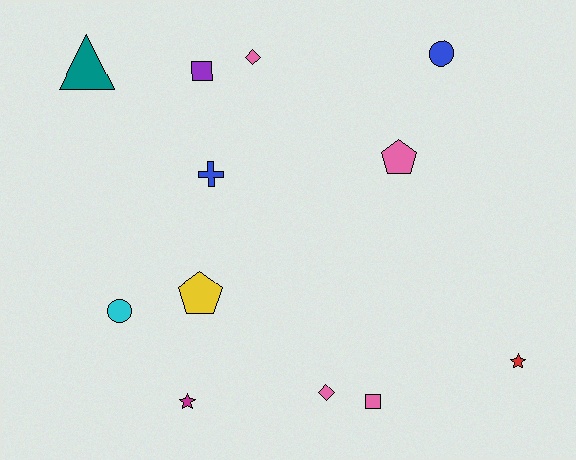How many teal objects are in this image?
There is 1 teal object.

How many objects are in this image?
There are 12 objects.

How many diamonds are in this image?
There are 2 diamonds.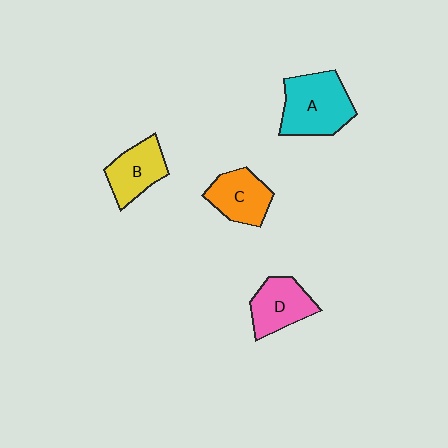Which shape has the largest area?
Shape A (cyan).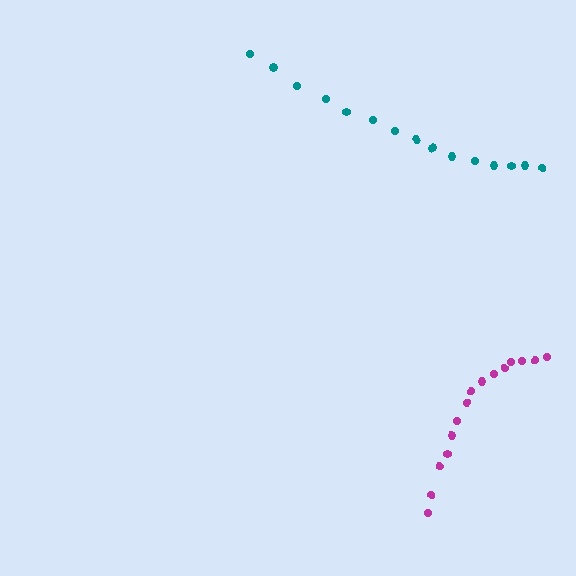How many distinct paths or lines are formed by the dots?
There are 2 distinct paths.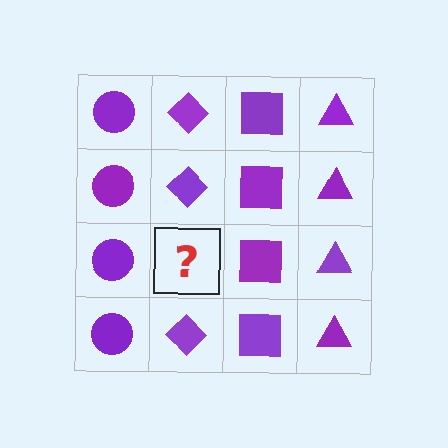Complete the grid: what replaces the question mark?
The question mark should be replaced with a purple diamond.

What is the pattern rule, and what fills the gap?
The rule is that each column has a consistent shape. The gap should be filled with a purple diamond.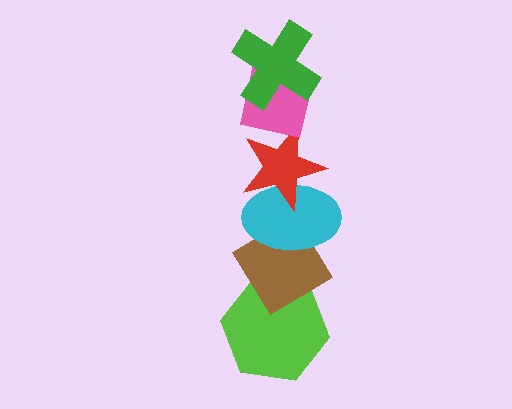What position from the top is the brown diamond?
The brown diamond is 5th from the top.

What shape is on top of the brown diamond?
The cyan ellipse is on top of the brown diamond.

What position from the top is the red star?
The red star is 3rd from the top.